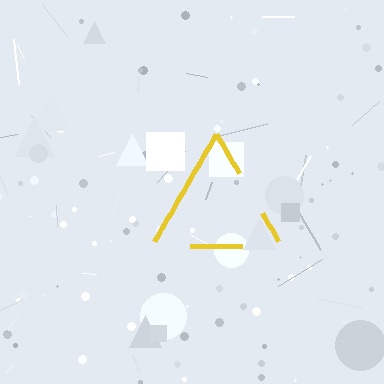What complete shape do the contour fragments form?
The contour fragments form a triangle.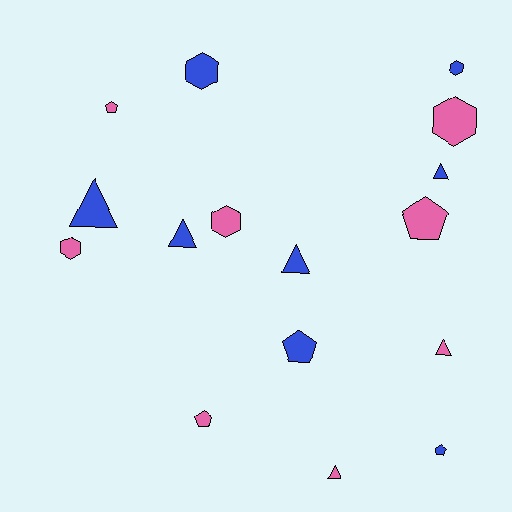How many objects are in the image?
There are 16 objects.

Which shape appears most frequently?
Triangle, with 6 objects.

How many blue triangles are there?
There are 4 blue triangles.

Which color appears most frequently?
Blue, with 8 objects.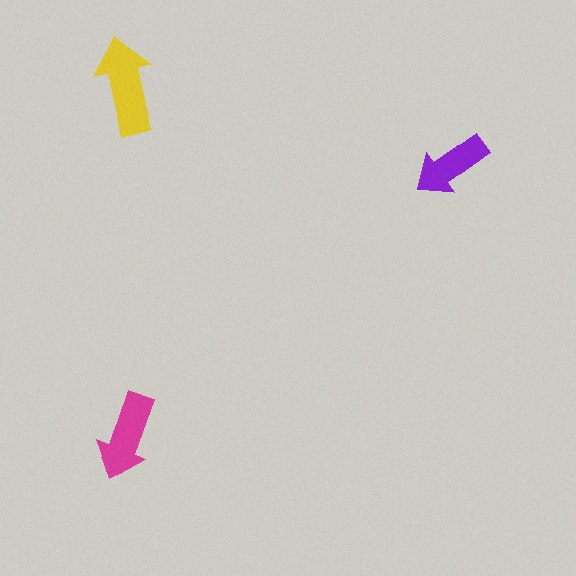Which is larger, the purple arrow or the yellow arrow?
The yellow one.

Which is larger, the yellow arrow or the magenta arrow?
The yellow one.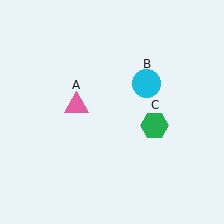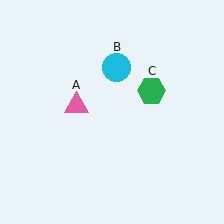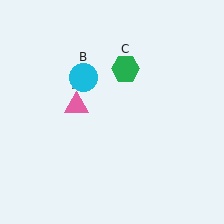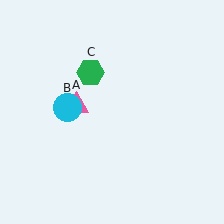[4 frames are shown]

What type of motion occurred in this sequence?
The cyan circle (object B), green hexagon (object C) rotated counterclockwise around the center of the scene.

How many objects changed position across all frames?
2 objects changed position: cyan circle (object B), green hexagon (object C).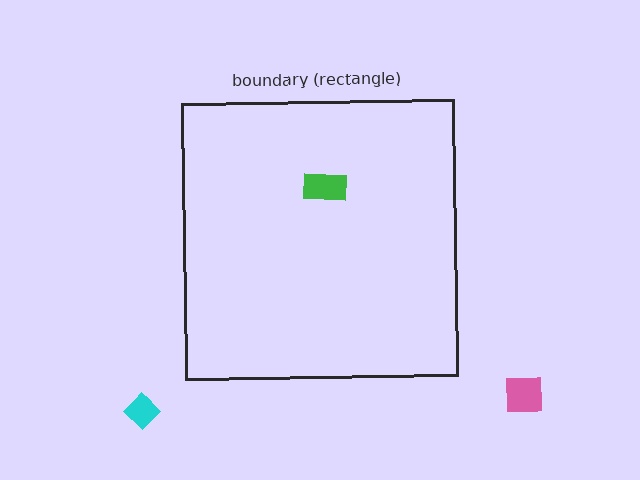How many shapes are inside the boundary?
1 inside, 2 outside.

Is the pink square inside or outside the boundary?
Outside.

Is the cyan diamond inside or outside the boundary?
Outside.